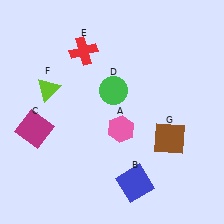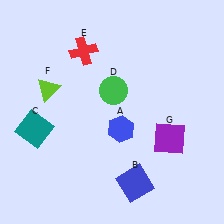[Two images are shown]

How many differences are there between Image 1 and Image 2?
There are 3 differences between the two images.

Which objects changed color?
A changed from pink to blue. C changed from magenta to teal. G changed from brown to purple.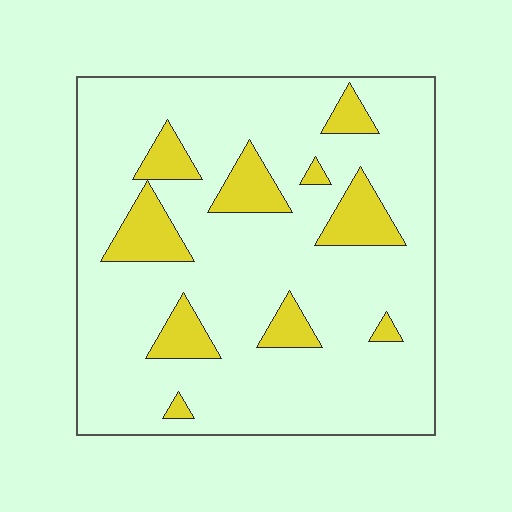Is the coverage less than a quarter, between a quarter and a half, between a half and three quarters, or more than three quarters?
Less than a quarter.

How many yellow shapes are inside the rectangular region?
10.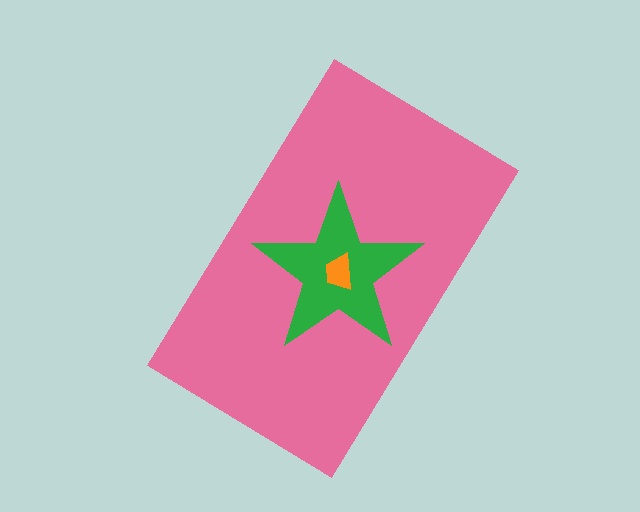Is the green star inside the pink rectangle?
Yes.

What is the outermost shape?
The pink rectangle.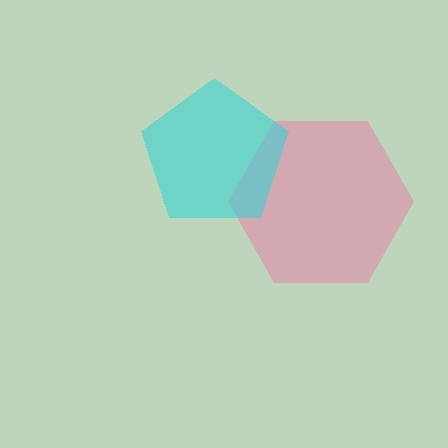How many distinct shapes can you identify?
There are 2 distinct shapes: a pink hexagon, a cyan pentagon.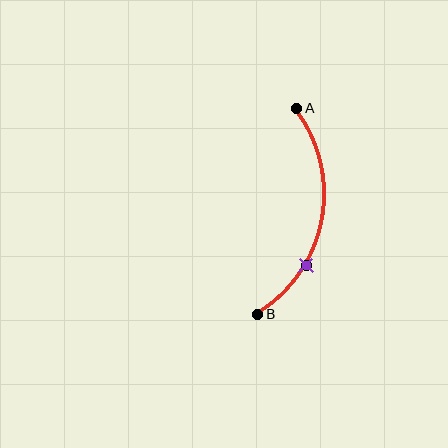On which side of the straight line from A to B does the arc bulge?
The arc bulges to the right of the straight line connecting A and B.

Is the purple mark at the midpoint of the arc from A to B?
No. The purple mark lies on the arc but is closer to endpoint B. The arc midpoint would be at the point on the curve equidistant along the arc from both A and B.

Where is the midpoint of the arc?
The arc midpoint is the point on the curve farthest from the straight line joining A and B. It sits to the right of that line.